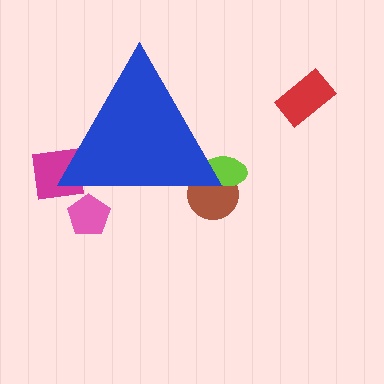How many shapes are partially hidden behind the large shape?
4 shapes are partially hidden.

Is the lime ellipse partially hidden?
Yes, the lime ellipse is partially hidden behind the blue triangle.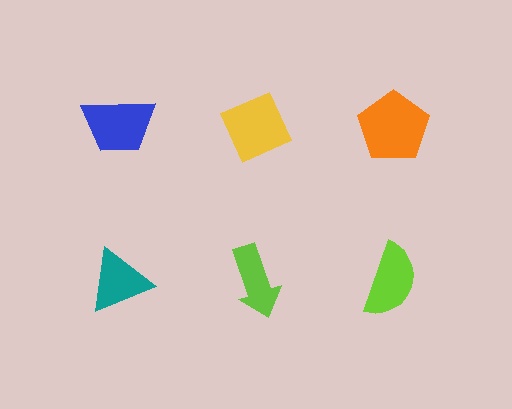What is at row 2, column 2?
A lime arrow.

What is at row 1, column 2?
A yellow diamond.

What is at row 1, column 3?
An orange pentagon.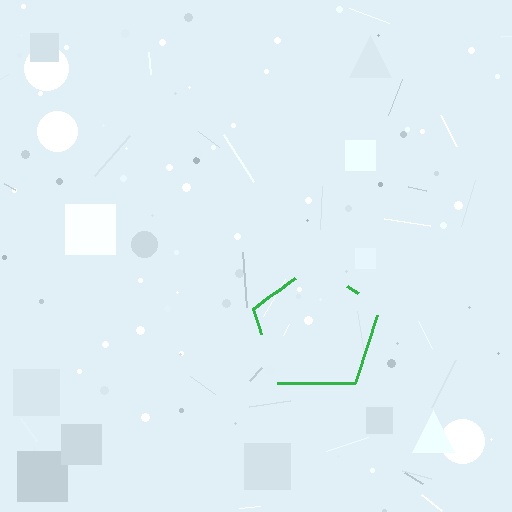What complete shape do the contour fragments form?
The contour fragments form a pentagon.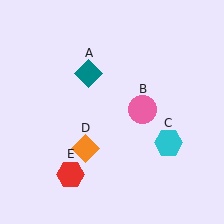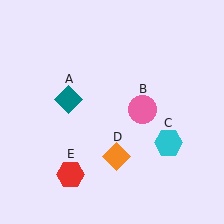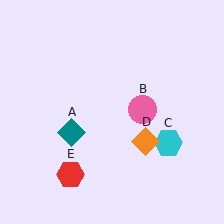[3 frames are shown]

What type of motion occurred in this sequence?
The teal diamond (object A), orange diamond (object D) rotated counterclockwise around the center of the scene.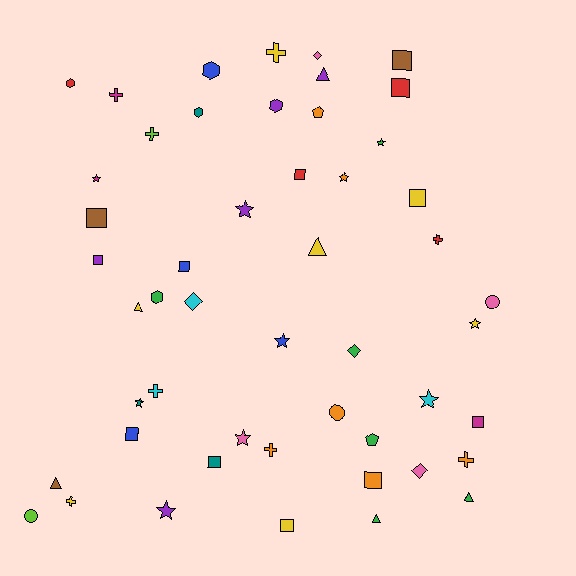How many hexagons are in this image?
There are 5 hexagons.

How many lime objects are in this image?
There are 2 lime objects.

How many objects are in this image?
There are 50 objects.